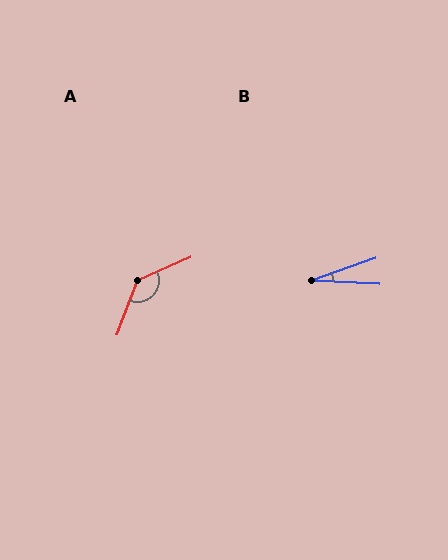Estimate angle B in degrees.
Approximately 21 degrees.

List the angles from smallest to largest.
B (21°), A (135°).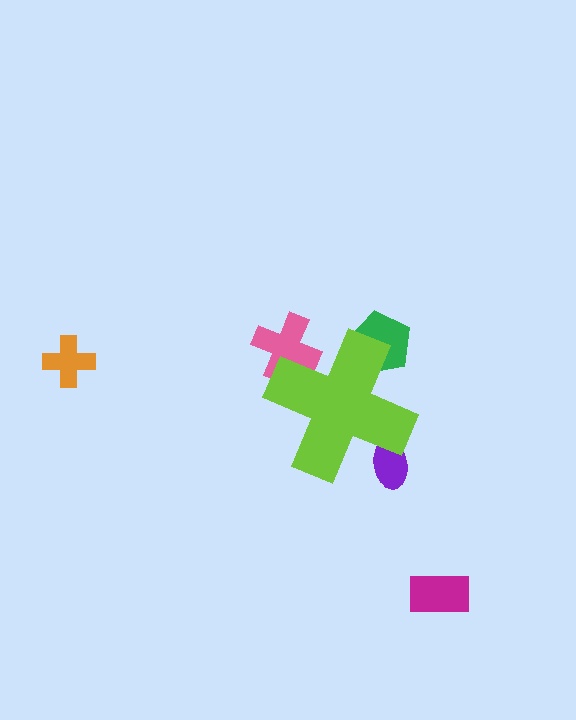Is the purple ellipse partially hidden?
Yes, the purple ellipse is partially hidden behind the lime cross.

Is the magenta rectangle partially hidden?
No, the magenta rectangle is fully visible.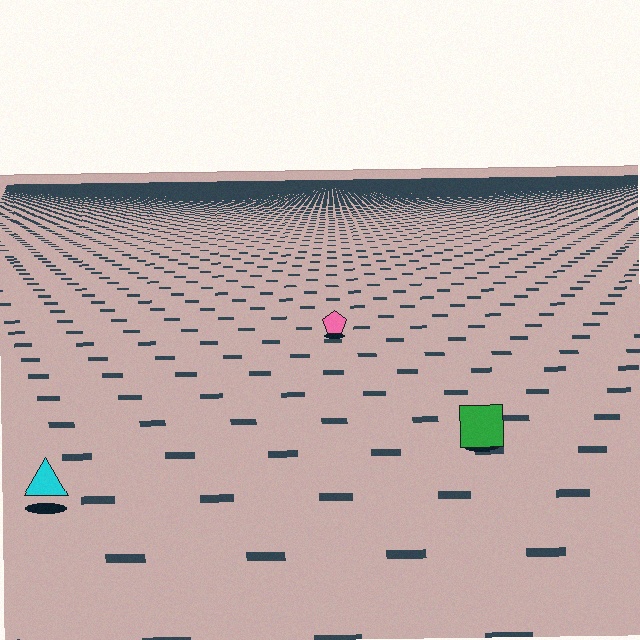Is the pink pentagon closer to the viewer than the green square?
No. The green square is closer — you can tell from the texture gradient: the ground texture is coarser near it.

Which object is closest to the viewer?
The cyan triangle is closest. The texture marks near it are larger and more spread out.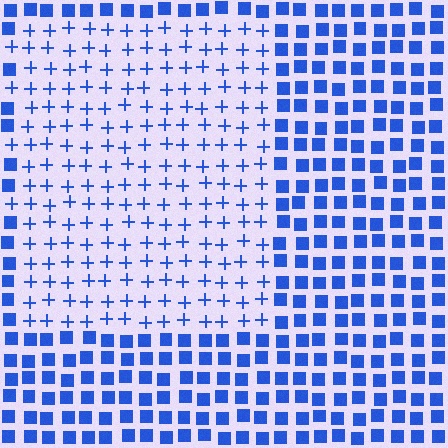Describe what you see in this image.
The image is filled with small blue elements arranged in a uniform grid. A rectangle-shaped region contains plus signs, while the surrounding area contains squares. The boundary is defined purely by the change in element shape.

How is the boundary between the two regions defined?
The boundary is defined by a change in element shape: plus signs inside vs. squares outside. All elements share the same color and spacing.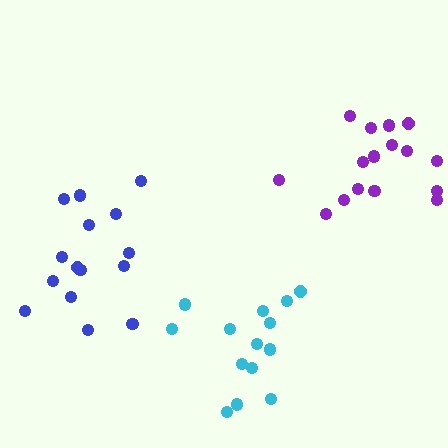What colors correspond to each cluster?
The clusters are colored: purple, blue, cyan.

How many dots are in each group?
Group 1: 16 dots, Group 2: 15 dots, Group 3: 14 dots (45 total).